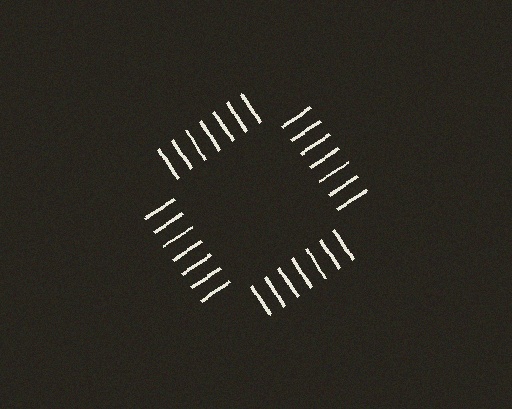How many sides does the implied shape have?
4 sides — the line-ends trace a square.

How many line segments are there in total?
28 — 7 along each of the 4 edges.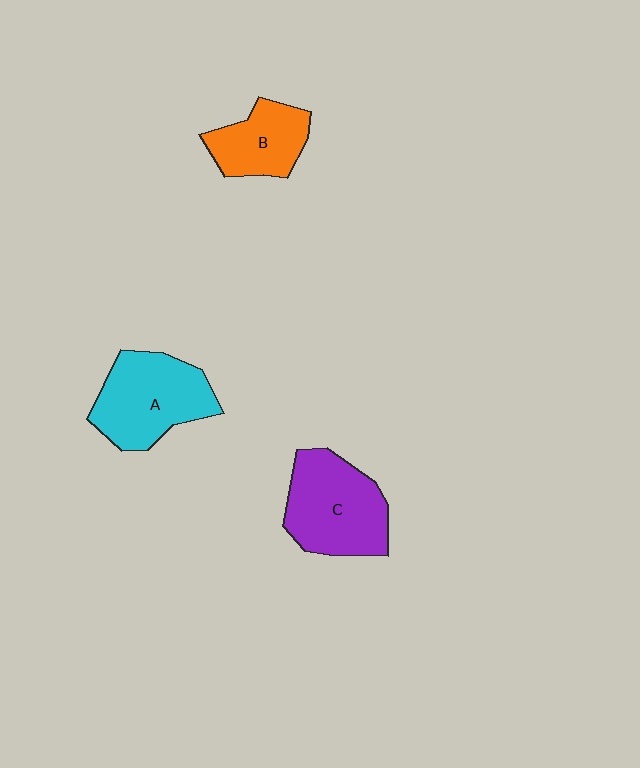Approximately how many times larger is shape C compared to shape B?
Approximately 1.5 times.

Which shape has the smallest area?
Shape B (orange).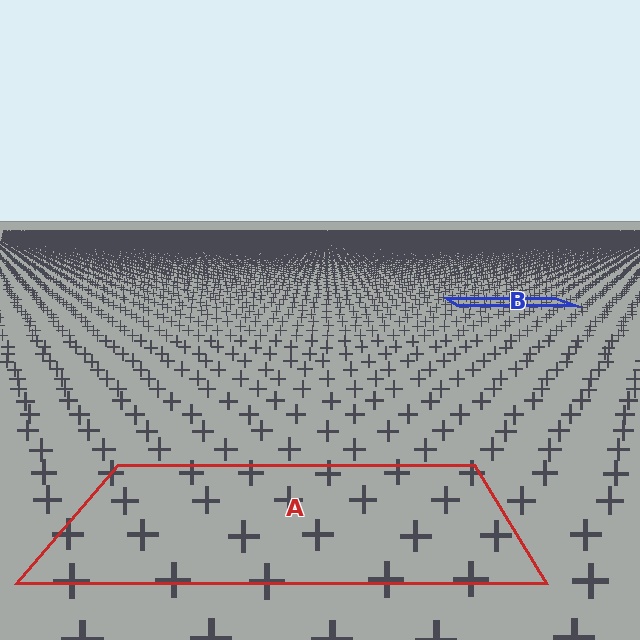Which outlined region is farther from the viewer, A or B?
Region B is farther from the viewer — the texture elements inside it appear smaller and more densely packed.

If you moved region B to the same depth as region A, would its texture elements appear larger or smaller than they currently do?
They would appear larger. At a closer depth, the same texture elements are projected at a bigger on-screen size.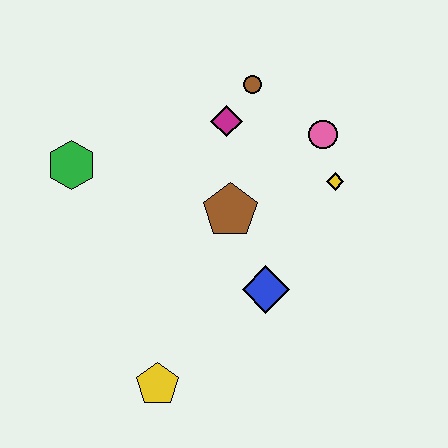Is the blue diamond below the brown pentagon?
Yes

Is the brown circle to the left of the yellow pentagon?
No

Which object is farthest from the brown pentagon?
The yellow pentagon is farthest from the brown pentagon.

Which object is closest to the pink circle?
The yellow diamond is closest to the pink circle.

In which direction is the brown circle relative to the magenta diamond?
The brown circle is above the magenta diamond.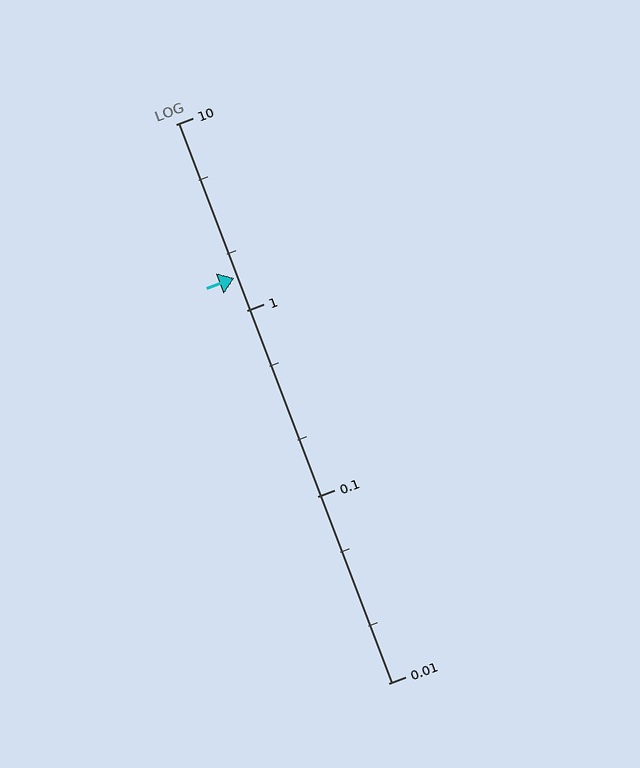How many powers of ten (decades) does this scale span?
The scale spans 3 decades, from 0.01 to 10.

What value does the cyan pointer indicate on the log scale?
The pointer indicates approximately 1.5.